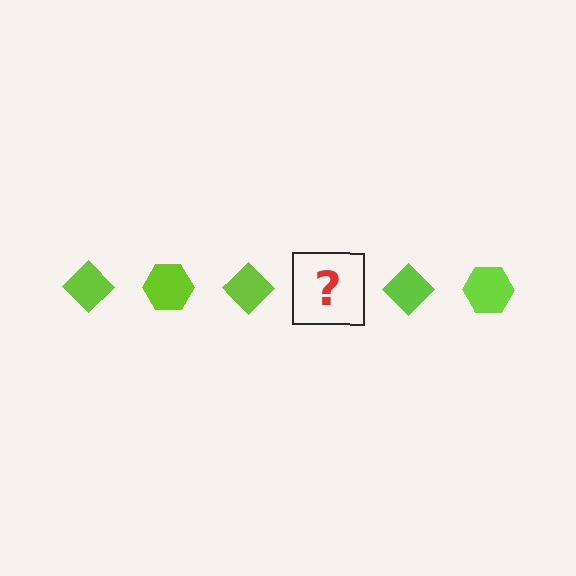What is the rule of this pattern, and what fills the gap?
The rule is that the pattern cycles through diamond, hexagon shapes in lime. The gap should be filled with a lime hexagon.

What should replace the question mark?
The question mark should be replaced with a lime hexagon.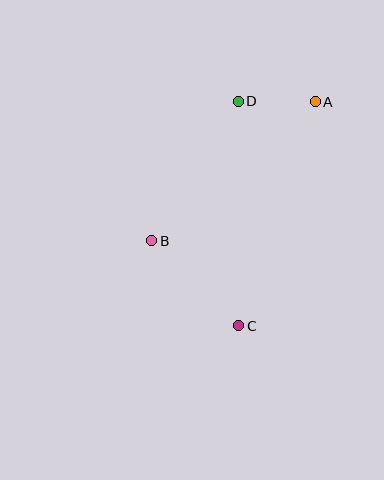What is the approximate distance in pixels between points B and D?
The distance between B and D is approximately 164 pixels.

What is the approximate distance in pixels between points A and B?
The distance between A and B is approximately 215 pixels.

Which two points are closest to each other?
Points A and D are closest to each other.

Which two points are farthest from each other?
Points A and C are farthest from each other.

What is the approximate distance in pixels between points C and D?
The distance between C and D is approximately 224 pixels.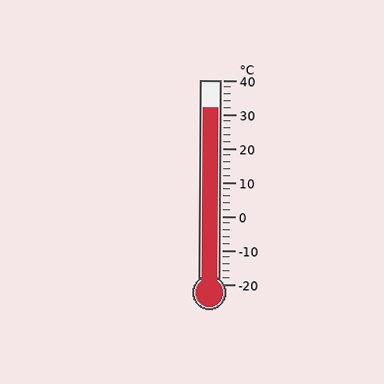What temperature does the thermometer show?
The thermometer shows approximately 32°C.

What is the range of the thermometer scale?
The thermometer scale ranges from -20°C to 40°C.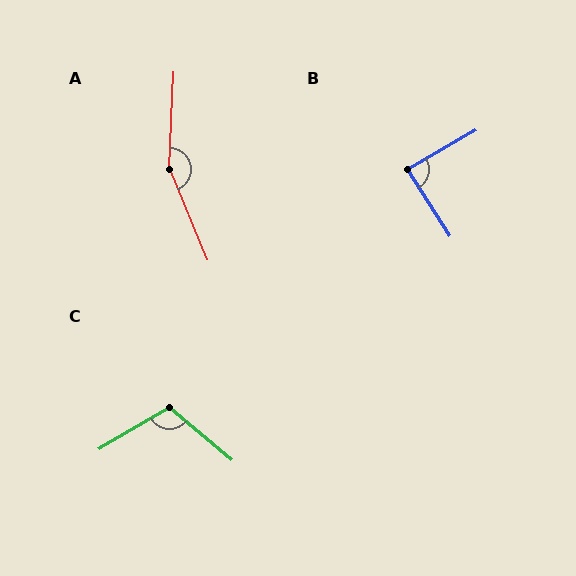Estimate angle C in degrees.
Approximately 110 degrees.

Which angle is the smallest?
B, at approximately 87 degrees.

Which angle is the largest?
A, at approximately 155 degrees.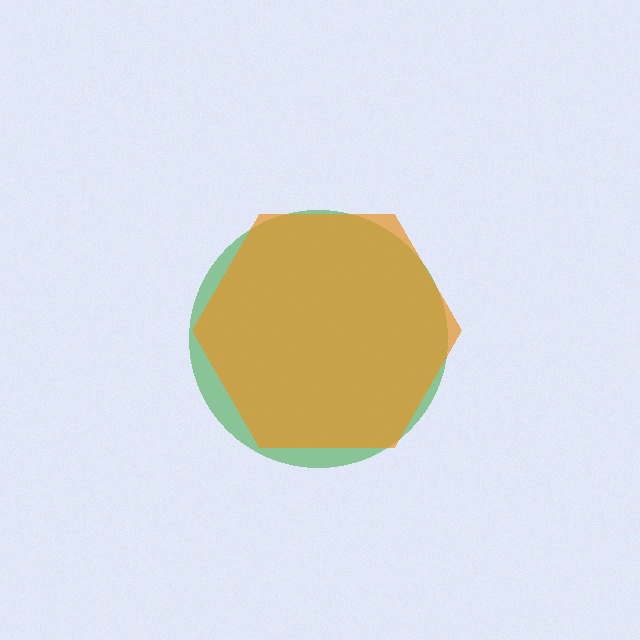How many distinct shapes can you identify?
There are 2 distinct shapes: a green circle, an orange hexagon.